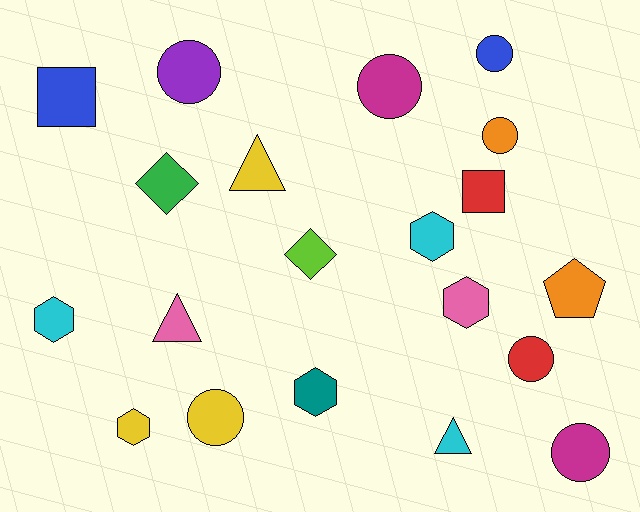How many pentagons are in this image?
There is 1 pentagon.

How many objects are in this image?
There are 20 objects.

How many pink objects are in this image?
There are 2 pink objects.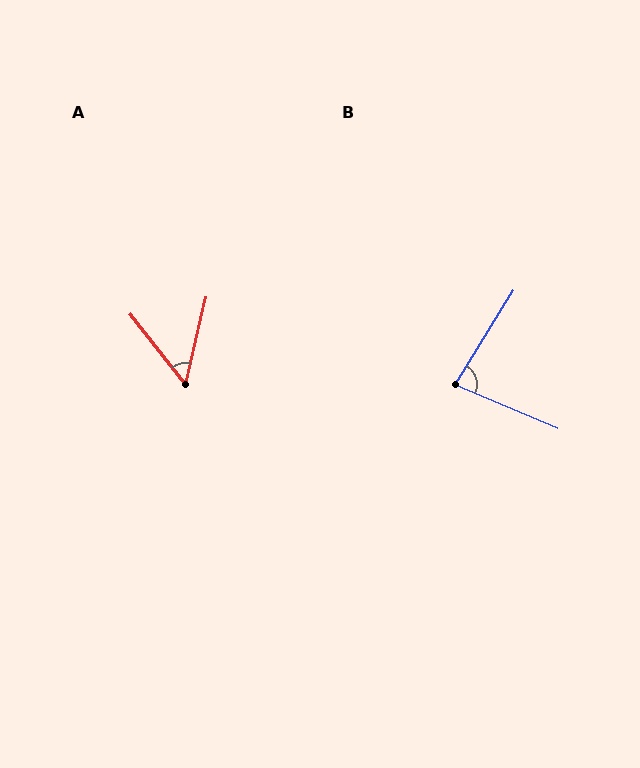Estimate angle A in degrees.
Approximately 52 degrees.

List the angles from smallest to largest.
A (52°), B (81°).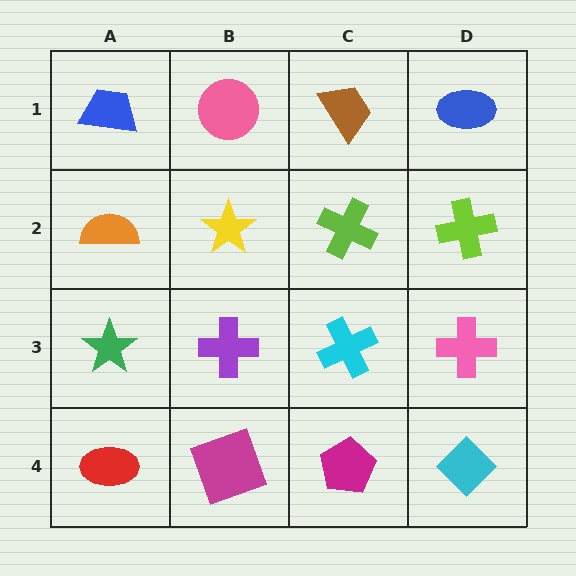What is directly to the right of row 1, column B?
A brown trapezoid.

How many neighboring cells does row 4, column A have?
2.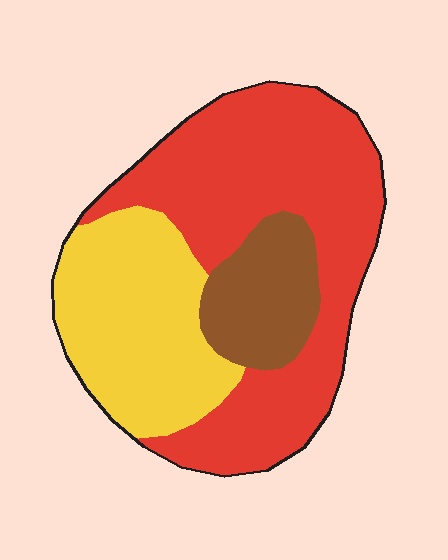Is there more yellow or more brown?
Yellow.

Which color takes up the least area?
Brown, at roughly 15%.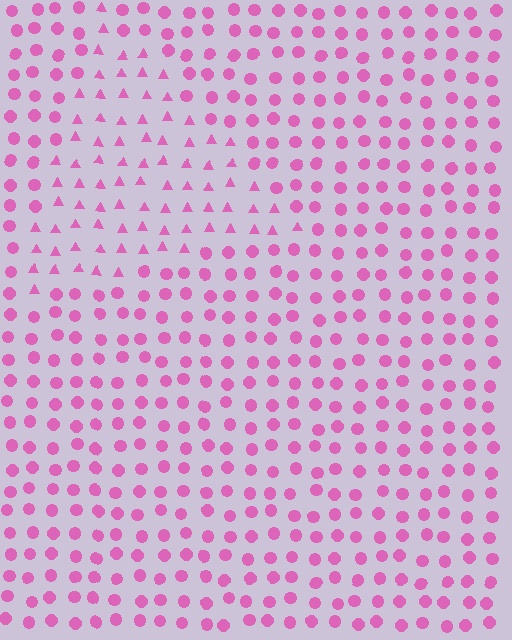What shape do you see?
I see a triangle.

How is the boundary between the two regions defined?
The boundary is defined by a change in element shape: triangles inside vs. circles outside. All elements share the same color and spacing.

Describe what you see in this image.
The image is filled with small pink elements arranged in a uniform grid. A triangle-shaped region contains triangles, while the surrounding area contains circles. The boundary is defined purely by the change in element shape.